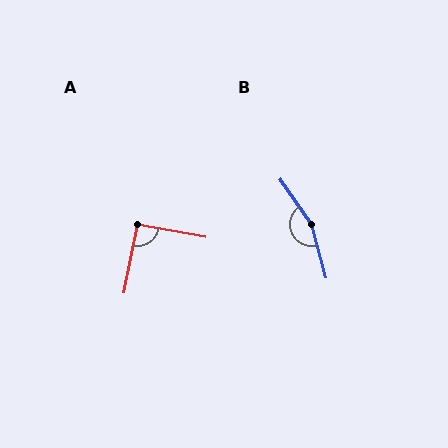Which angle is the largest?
B, at approximately 161 degrees.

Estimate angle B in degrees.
Approximately 161 degrees.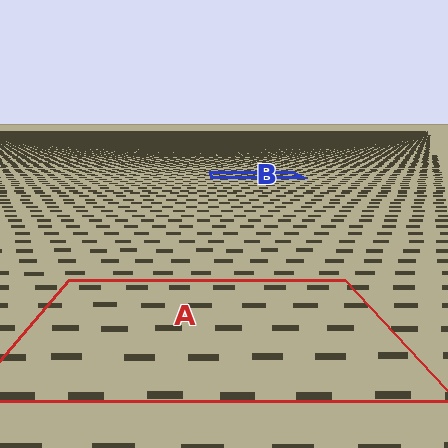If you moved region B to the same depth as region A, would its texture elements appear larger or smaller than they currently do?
They would appear larger. At a closer depth, the same texture elements are projected at a bigger on-screen size.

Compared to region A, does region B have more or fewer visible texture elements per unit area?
Region B has more texture elements per unit area — they are packed more densely because it is farther away.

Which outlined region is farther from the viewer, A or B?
Region B is farther from the viewer — the texture elements inside it appear smaller and more densely packed.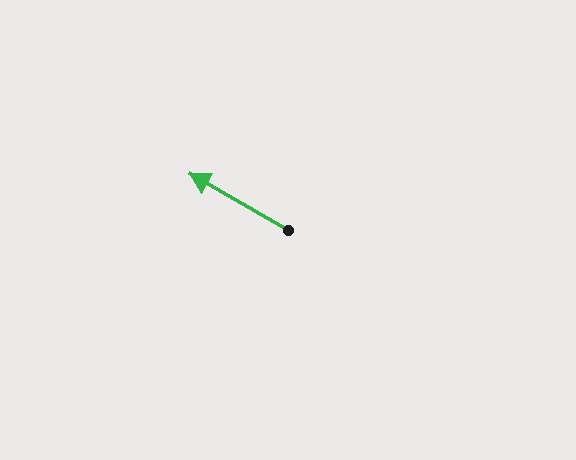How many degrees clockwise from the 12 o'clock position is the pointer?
Approximately 300 degrees.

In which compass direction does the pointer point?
Northwest.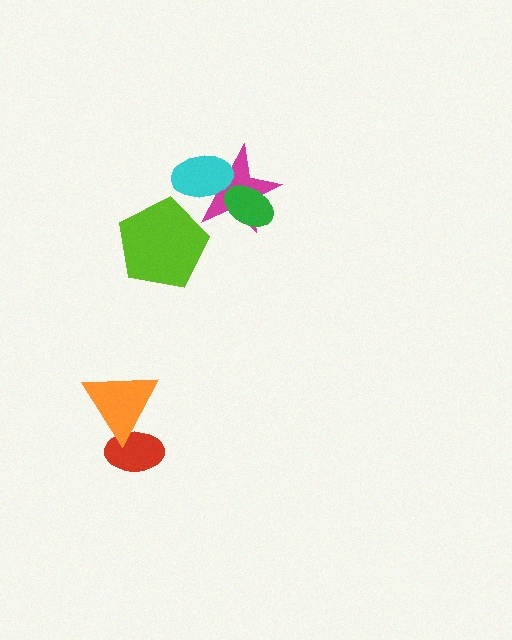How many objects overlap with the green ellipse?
1 object overlaps with the green ellipse.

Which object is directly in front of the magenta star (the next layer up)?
The green ellipse is directly in front of the magenta star.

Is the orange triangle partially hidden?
No, no other shape covers it.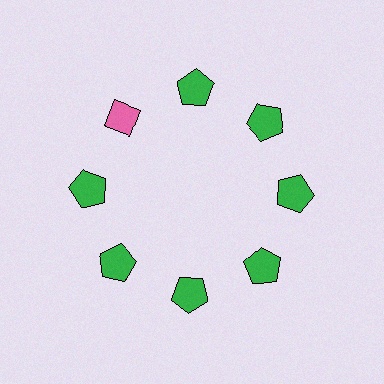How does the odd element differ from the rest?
It differs in both color (pink instead of green) and shape (diamond instead of pentagon).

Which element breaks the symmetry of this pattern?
The pink diamond at roughly the 10 o'clock position breaks the symmetry. All other shapes are green pentagons.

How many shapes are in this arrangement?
There are 8 shapes arranged in a ring pattern.